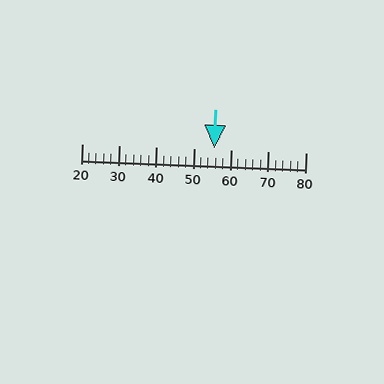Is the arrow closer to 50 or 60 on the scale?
The arrow is closer to 60.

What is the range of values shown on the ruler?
The ruler shows values from 20 to 80.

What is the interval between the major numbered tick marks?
The major tick marks are spaced 10 units apart.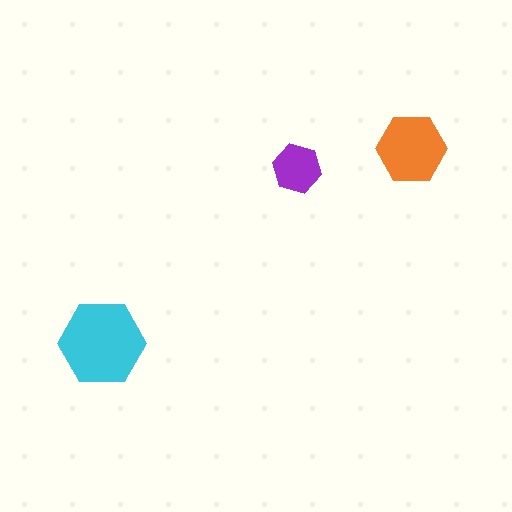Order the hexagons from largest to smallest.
the cyan one, the orange one, the purple one.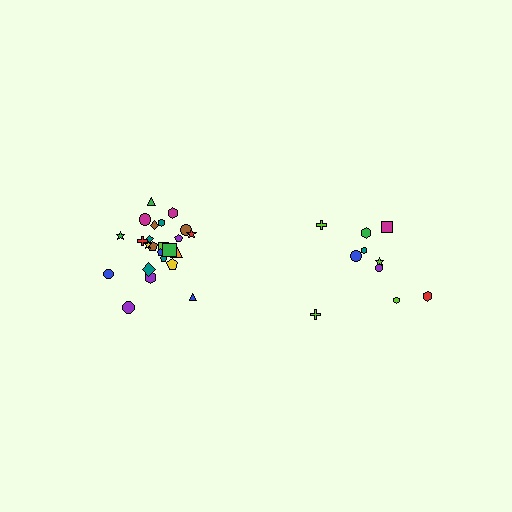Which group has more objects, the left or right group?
The left group.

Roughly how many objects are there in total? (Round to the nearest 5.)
Roughly 35 objects in total.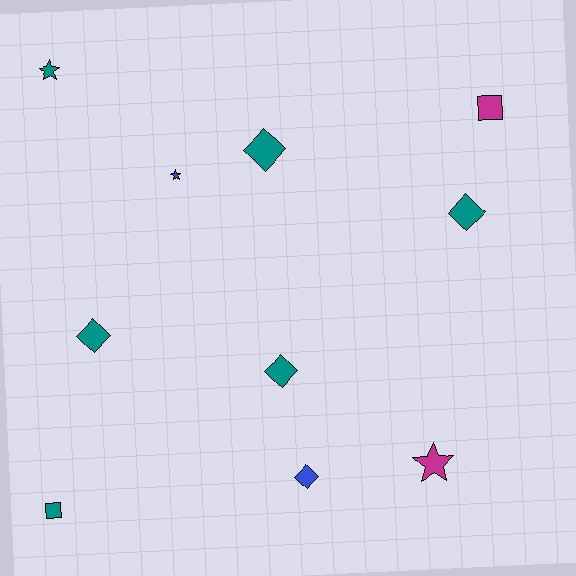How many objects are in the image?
There are 10 objects.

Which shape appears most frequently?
Diamond, with 5 objects.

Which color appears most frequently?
Teal, with 6 objects.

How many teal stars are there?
There is 1 teal star.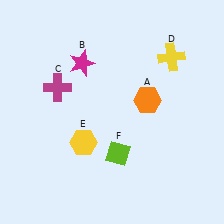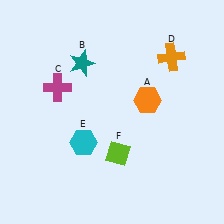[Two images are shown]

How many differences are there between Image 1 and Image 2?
There are 3 differences between the two images.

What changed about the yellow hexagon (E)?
In Image 1, E is yellow. In Image 2, it changed to cyan.